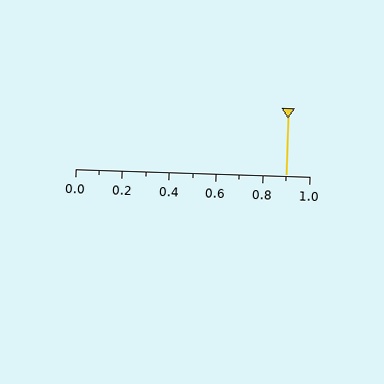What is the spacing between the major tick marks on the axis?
The major ticks are spaced 0.2 apart.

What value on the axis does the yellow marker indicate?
The marker indicates approximately 0.9.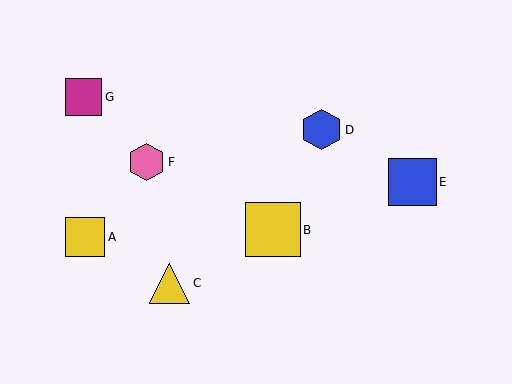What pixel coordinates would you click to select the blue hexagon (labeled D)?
Click at (321, 130) to select the blue hexagon D.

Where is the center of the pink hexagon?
The center of the pink hexagon is at (147, 162).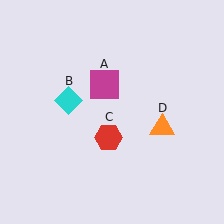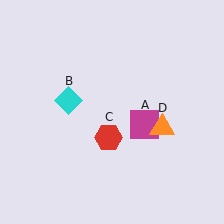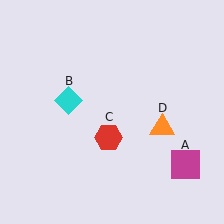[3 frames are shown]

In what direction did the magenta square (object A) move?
The magenta square (object A) moved down and to the right.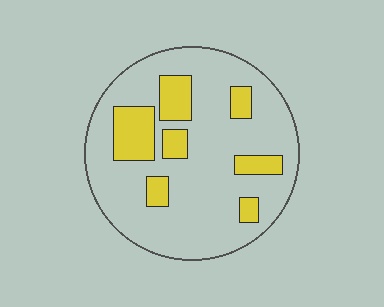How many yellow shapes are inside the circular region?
7.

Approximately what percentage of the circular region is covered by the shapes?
Approximately 20%.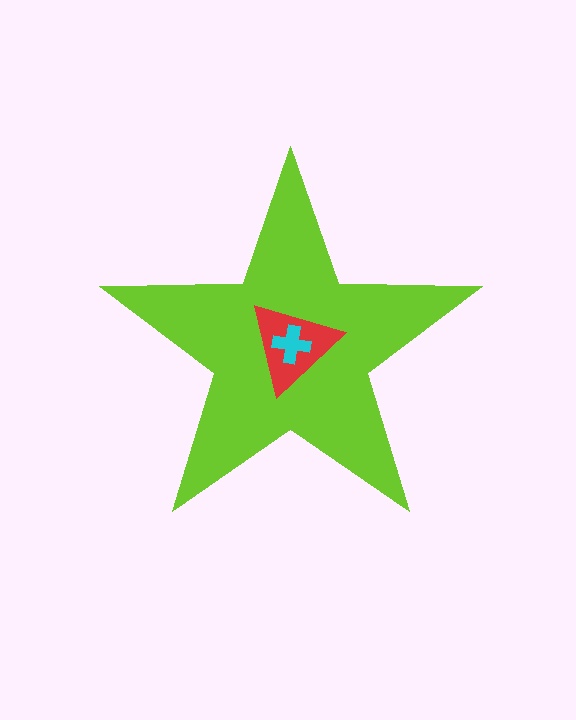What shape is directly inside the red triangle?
The cyan cross.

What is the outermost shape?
The lime star.